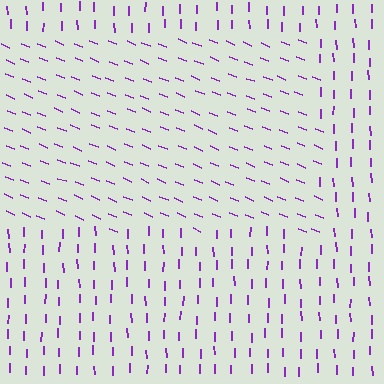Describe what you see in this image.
The image is filled with small purple line segments. A rectangle region in the image has lines oriented differently from the surrounding lines, creating a visible texture boundary.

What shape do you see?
I see a rectangle.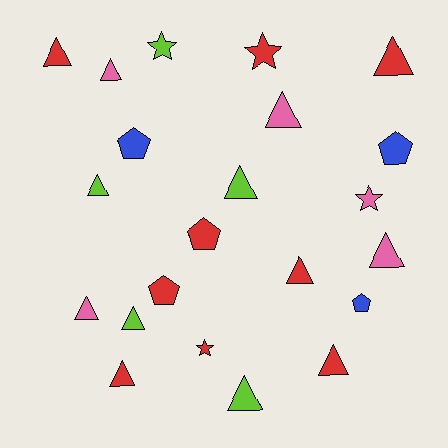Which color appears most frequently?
Red, with 9 objects.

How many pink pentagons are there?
There are no pink pentagons.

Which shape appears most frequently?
Triangle, with 13 objects.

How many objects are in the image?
There are 22 objects.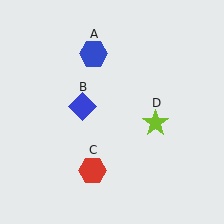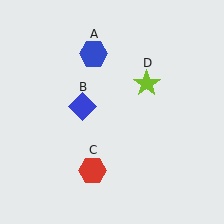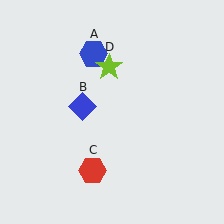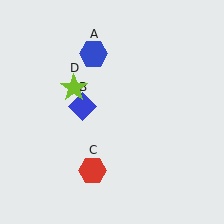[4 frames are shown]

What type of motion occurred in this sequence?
The lime star (object D) rotated counterclockwise around the center of the scene.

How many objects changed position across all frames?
1 object changed position: lime star (object D).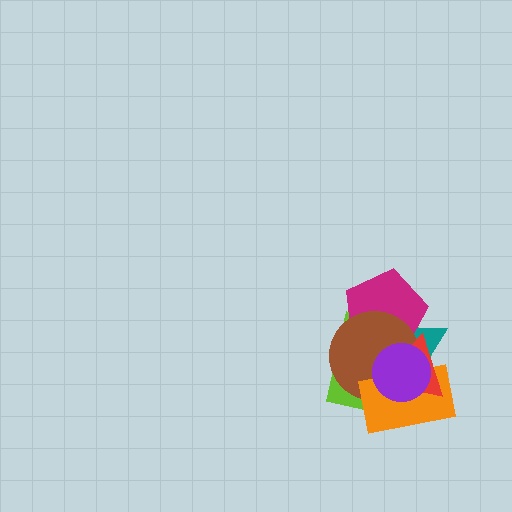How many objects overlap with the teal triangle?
6 objects overlap with the teal triangle.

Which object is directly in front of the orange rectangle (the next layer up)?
The red triangle is directly in front of the orange rectangle.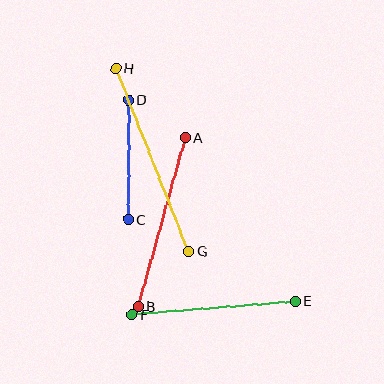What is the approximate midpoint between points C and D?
The midpoint is at approximately (128, 159) pixels.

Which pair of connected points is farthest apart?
Points G and H are farthest apart.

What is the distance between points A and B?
The distance is approximately 175 pixels.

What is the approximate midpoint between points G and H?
The midpoint is at approximately (152, 160) pixels.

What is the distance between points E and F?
The distance is approximately 163 pixels.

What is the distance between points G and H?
The distance is approximately 197 pixels.